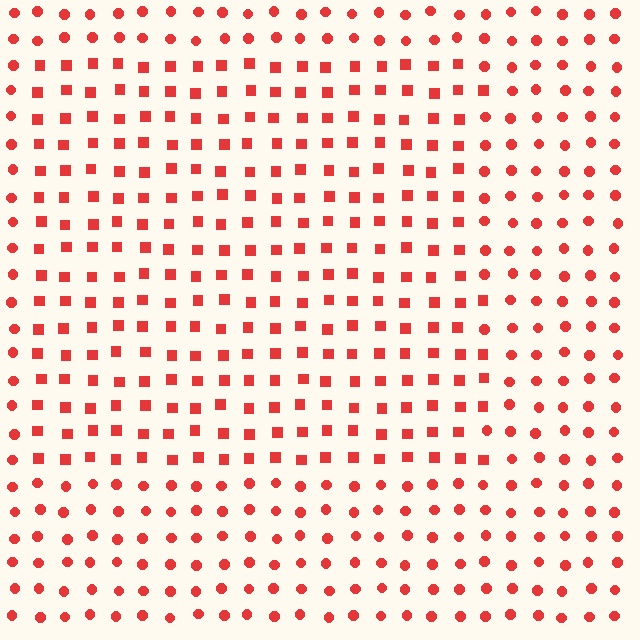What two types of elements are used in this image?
The image uses squares inside the rectangle region and circles outside it.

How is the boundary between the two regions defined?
The boundary is defined by a change in element shape: squares inside vs. circles outside. All elements share the same color and spacing.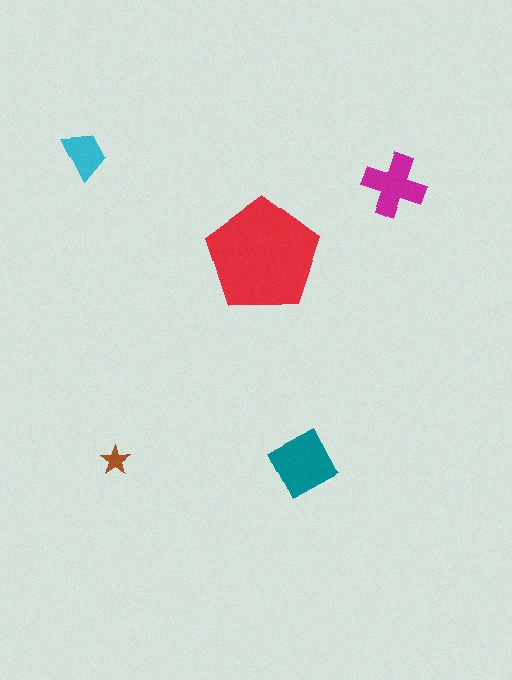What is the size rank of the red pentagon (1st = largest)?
1st.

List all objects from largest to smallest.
The red pentagon, the teal square, the magenta cross, the cyan trapezoid, the brown star.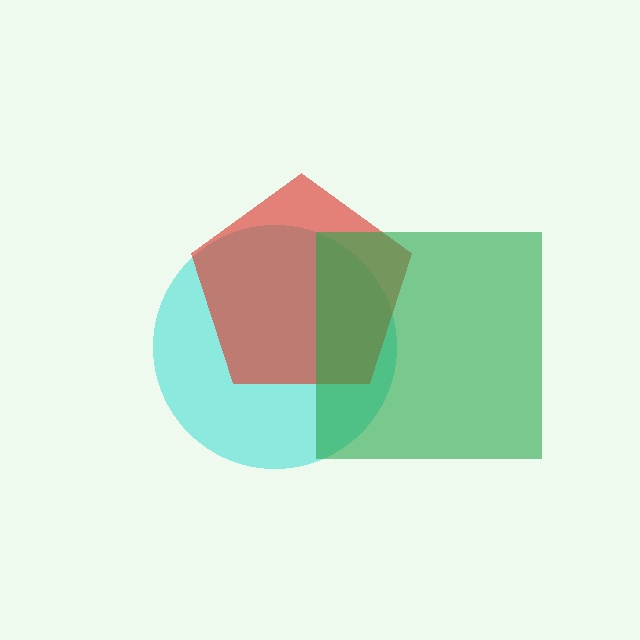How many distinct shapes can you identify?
There are 3 distinct shapes: a cyan circle, a red pentagon, a green square.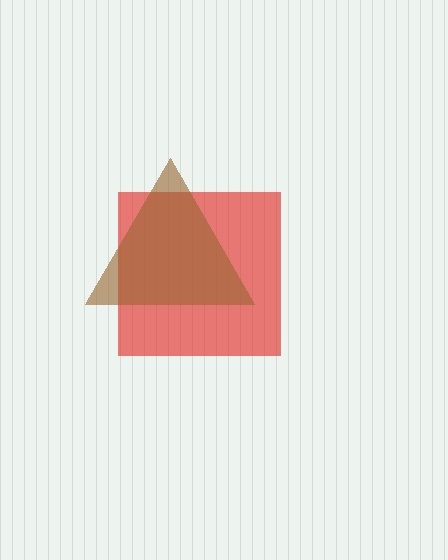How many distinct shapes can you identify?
There are 2 distinct shapes: a red square, a brown triangle.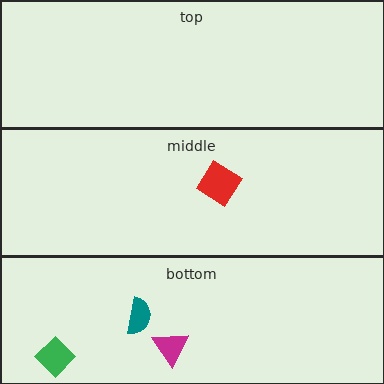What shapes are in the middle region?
The red diamond.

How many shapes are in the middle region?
1.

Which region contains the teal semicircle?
The bottom region.